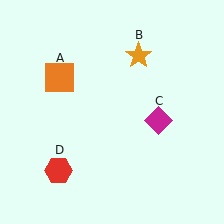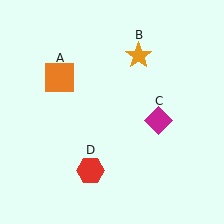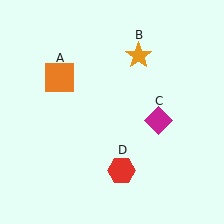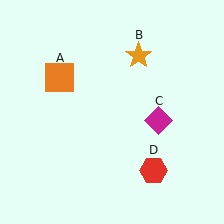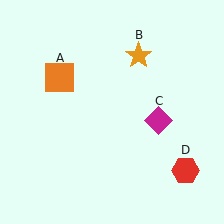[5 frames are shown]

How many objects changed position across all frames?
1 object changed position: red hexagon (object D).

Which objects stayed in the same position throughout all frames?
Orange square (object A) and orange star (object B) and magenta diamond (object C) remained stationary.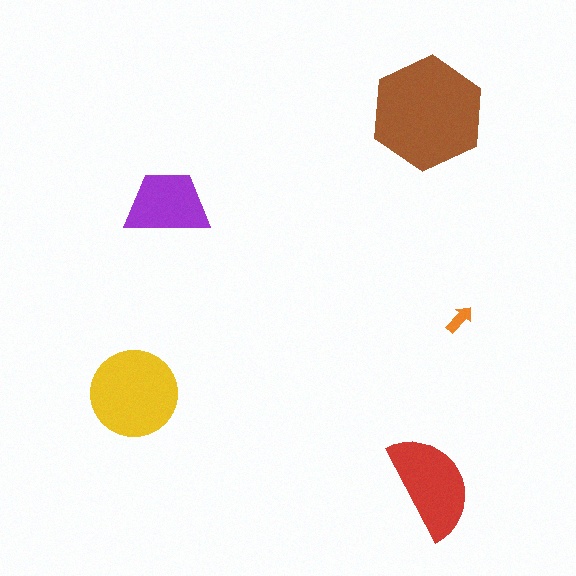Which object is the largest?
The brown hexagon.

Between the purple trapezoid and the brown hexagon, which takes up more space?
The brown hexagon.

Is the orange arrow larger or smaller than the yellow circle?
Smaller.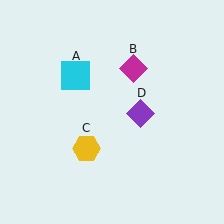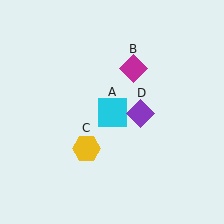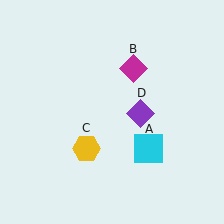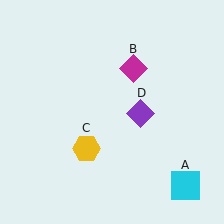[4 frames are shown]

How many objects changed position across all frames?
1 object changed position: cyan square (object A).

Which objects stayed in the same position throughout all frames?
Magenta diamond (object B) and yellow hexagon (object C) and purple diamond (object D) remained stationary.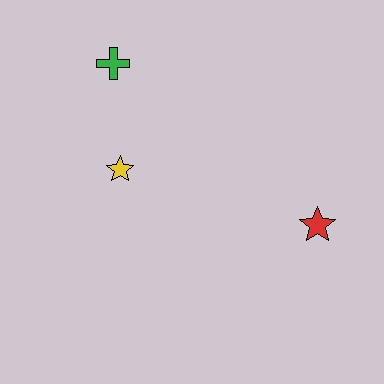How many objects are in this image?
There are 3 objects.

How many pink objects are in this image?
There are no pink objects.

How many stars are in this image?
There are 2 stars.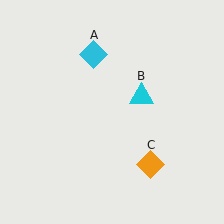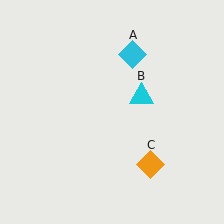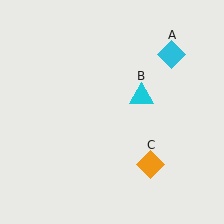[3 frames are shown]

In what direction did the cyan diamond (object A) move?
The cyan diamond (object A) moved right.